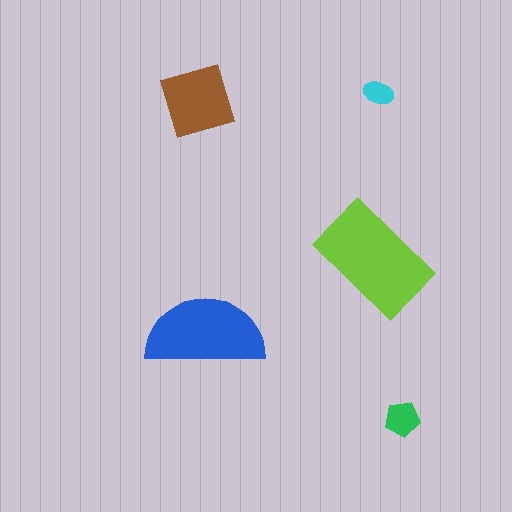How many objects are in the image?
There are 5 objects in the image.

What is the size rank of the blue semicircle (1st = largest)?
2nd.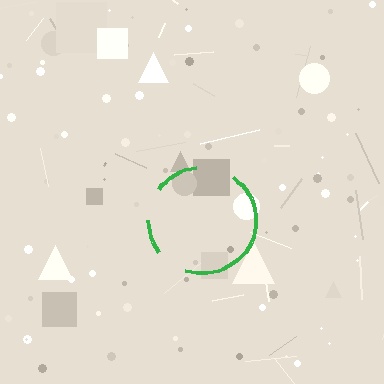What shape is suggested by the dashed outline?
The dashed outline suggests a circle.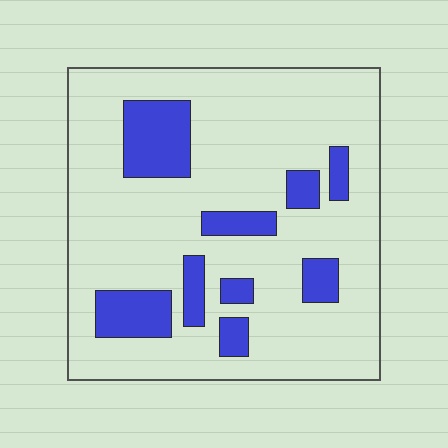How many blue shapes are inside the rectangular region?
9.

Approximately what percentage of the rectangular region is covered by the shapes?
Approximately 20%.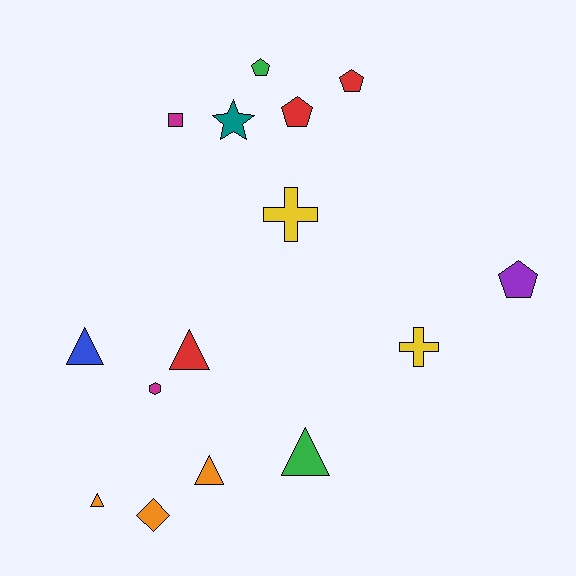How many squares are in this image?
There is 1 square.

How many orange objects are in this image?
There are 3 orange objects.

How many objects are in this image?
There are 15 objects.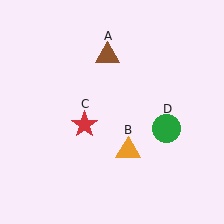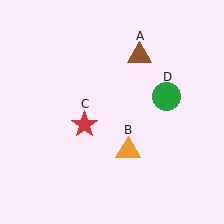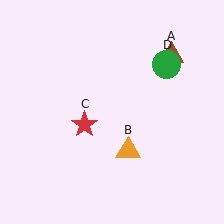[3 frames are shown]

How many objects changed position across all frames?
2 objects changed position: brown triangle (object A), green circle (object D).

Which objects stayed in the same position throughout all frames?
Orange triangle (object B) and red star (object C) remained stationary.